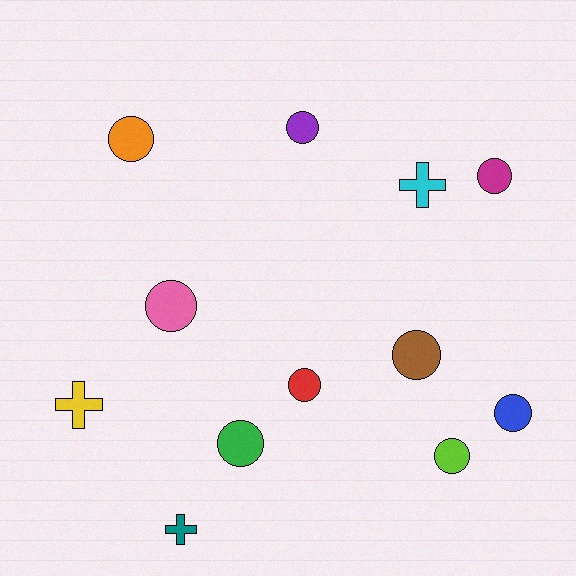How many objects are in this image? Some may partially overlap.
There are 12 objects.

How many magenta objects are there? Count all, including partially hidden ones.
There is 1 magenta object.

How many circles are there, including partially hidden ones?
There are 9 circles.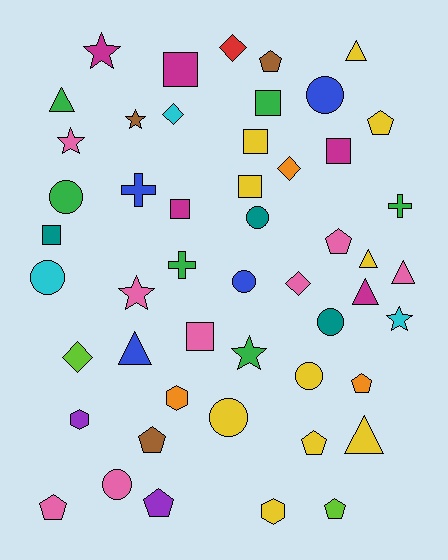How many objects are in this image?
There are 50 objects.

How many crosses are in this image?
There are 3 crosses.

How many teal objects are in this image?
There are 3 teal objects.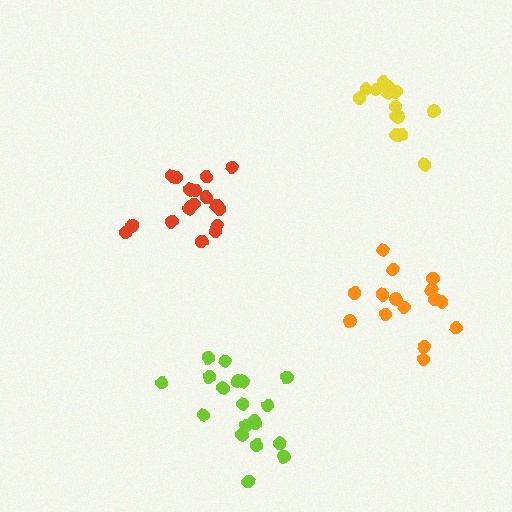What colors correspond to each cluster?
The clusters are colored: red, lime, orange, yellow.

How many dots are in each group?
Group 1: 18 dots, Group 2: 19 dots, Group 3: 15 dots, Group 4: 15 dots (67 total).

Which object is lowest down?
The lime cluster is bottommost.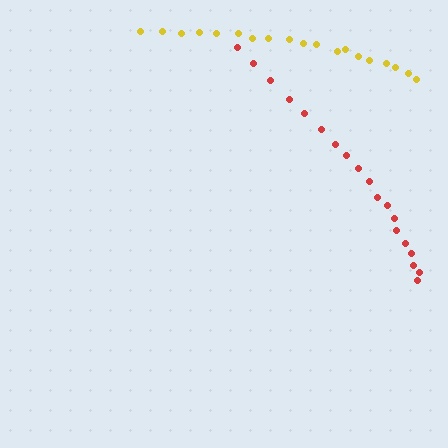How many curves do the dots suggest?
There are 2 distinct paths.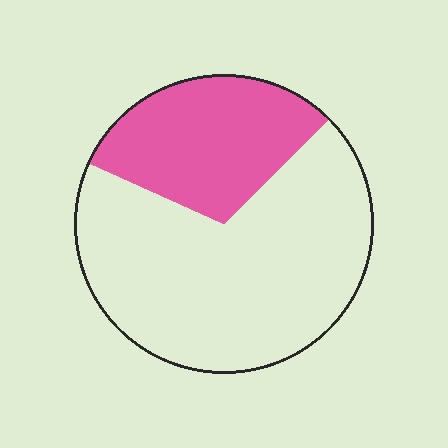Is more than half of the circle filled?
No.